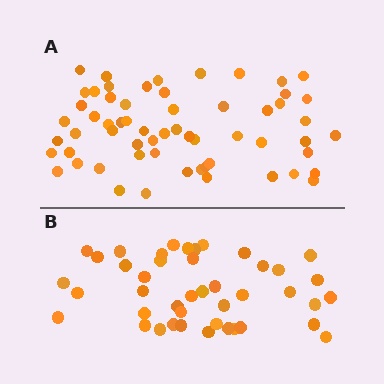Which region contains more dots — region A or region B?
Region A (the top region) has more dots.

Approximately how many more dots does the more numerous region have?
Region A has approximately 15 more dots than region B.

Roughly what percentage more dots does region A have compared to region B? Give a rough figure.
About 40% more.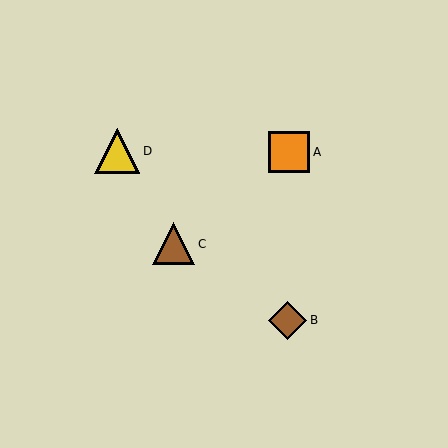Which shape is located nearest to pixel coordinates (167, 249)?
The brown triangle (labeled C) at (173, 244) is nearest to that location.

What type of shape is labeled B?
Shape B is a brown diamond.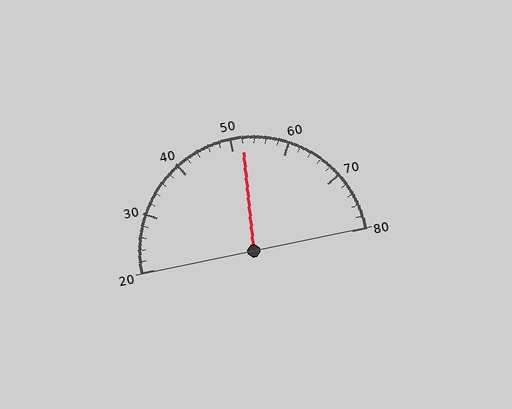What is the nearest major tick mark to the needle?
The nearest major tick mark is 50.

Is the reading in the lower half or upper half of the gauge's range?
The reading is in the upper half of the range (20 to 80).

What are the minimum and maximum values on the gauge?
The gauge ranges from 20 to 80.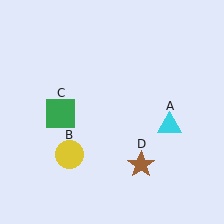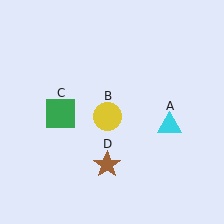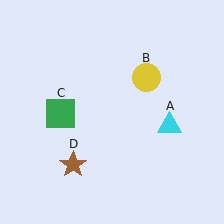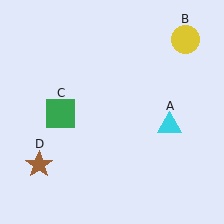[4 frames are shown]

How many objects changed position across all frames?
2 objects changed position: yellow circle (object B), brown star (object D).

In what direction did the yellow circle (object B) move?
The yellow circle (object B) moved up and to the right.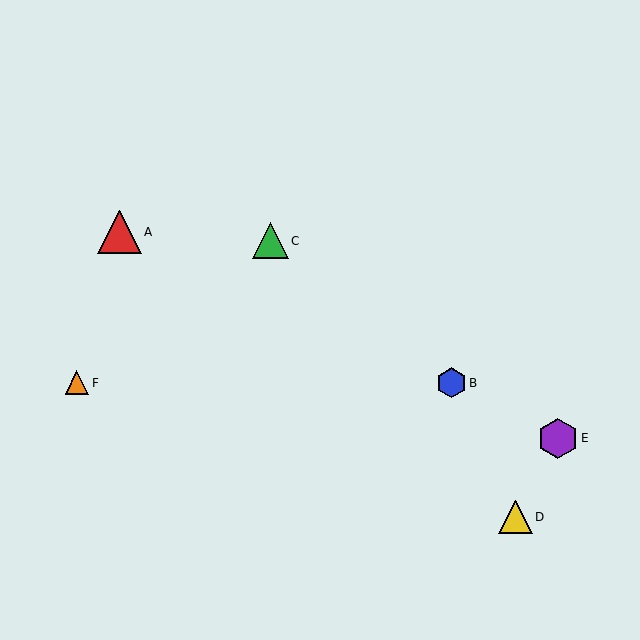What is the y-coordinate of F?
Object F is at y≈383.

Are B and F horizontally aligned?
Yes, both are at y≈383.